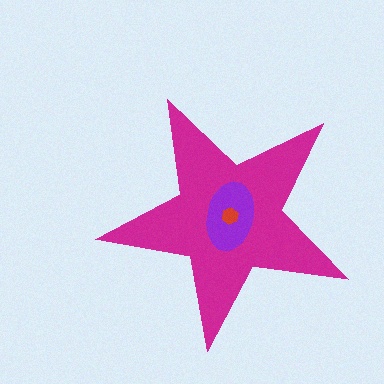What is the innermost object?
The red hexagon.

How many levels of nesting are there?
3.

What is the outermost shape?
The magenta star.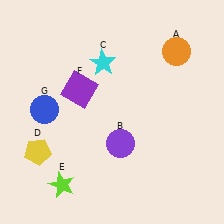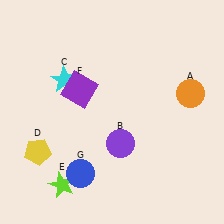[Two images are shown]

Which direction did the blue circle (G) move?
The blue circle (G) moved down.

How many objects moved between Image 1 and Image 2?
3 objects moved between the two images.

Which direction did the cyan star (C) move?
The cyan star (C) moved left.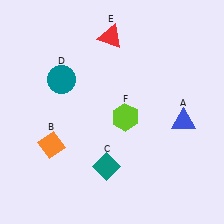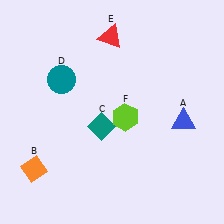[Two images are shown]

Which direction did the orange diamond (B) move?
The orange diamond (B) moved down.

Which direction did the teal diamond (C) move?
The teal diamond (C) moved up.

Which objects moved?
The objects that moved are: the orange diamond (B), the teal diamond (C).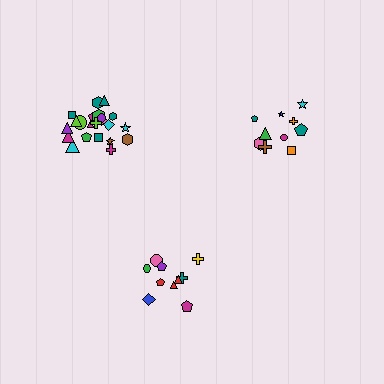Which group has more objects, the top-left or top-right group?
The top-left group.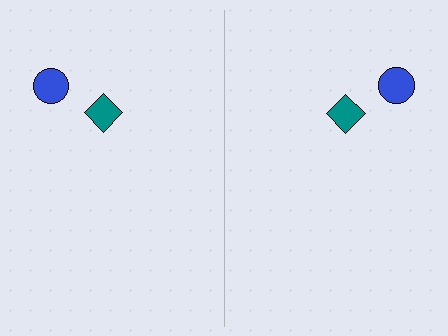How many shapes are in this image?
There are 4 shapes in this image.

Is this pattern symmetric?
Yes, this pattern has bilateral (reflection) symmetry.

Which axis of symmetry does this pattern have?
The pattern has a vertical axis of symmetry running through the center of the image.